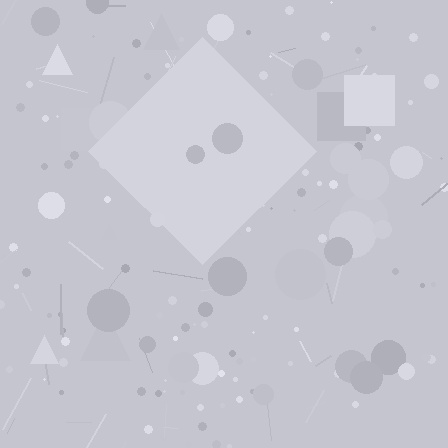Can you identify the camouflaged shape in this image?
The camouflaged shape is a diamond.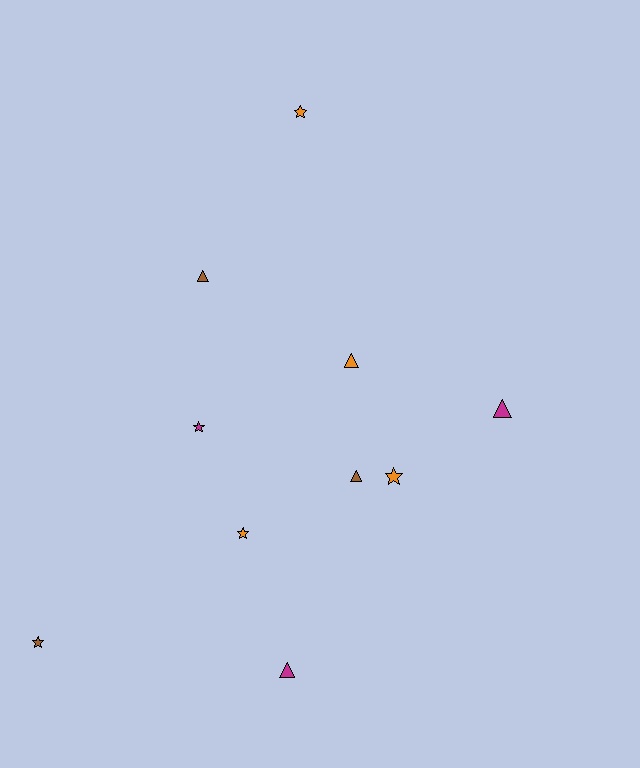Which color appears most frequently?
Orange, with 4 objects.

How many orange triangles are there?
There is 1 orange triangle.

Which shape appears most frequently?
Star, with 5 objects.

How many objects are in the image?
There are 10 objects.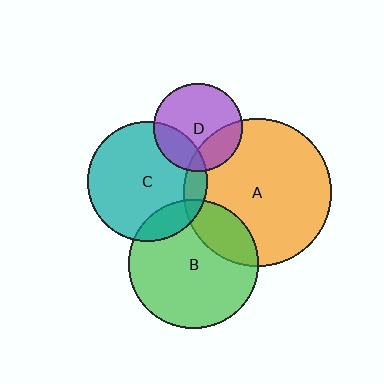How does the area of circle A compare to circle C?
Approximately 1.5 times.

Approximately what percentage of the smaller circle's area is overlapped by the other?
Approximately 25%.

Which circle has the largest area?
Circle A (orange).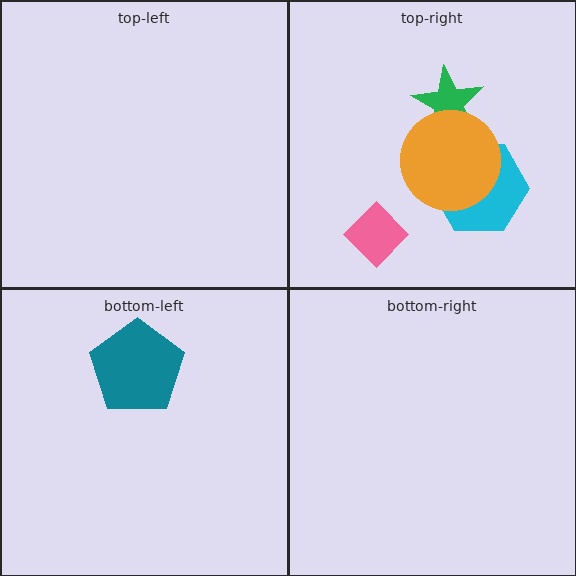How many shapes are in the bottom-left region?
1.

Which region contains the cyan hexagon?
The top-right region.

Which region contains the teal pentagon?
The bottom-left region.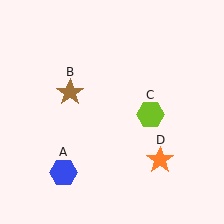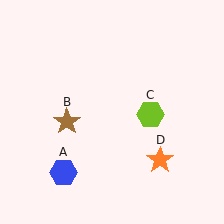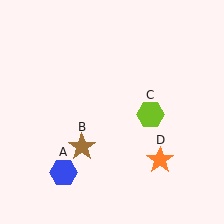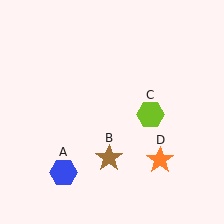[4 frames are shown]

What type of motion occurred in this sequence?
The brown star (object B) rotated counterclockwise around the center of the scene.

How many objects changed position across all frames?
1 object changed position: brown star (object B).